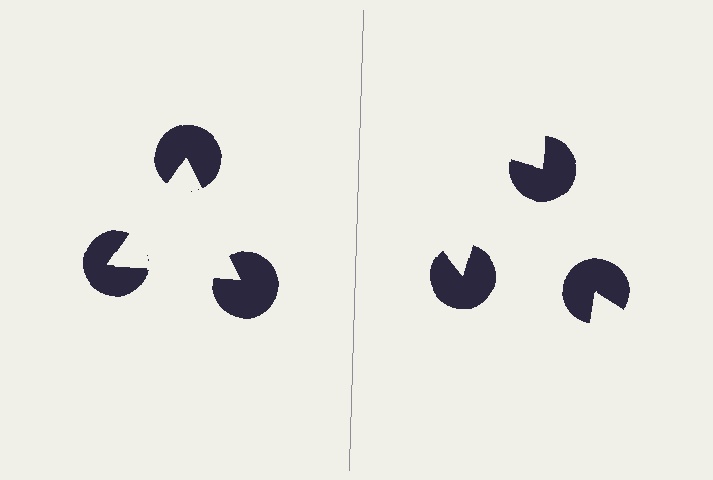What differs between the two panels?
The pac-man discs are positioned identically on both sides; only the wedge orientations differ. On the left they align to a triangle; on the right they are misaligned.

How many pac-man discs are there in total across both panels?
6 — 3 on each side.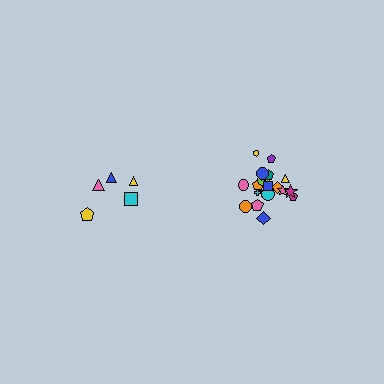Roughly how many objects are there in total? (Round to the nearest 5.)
Roughly 25 objects in total.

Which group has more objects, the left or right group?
The right group.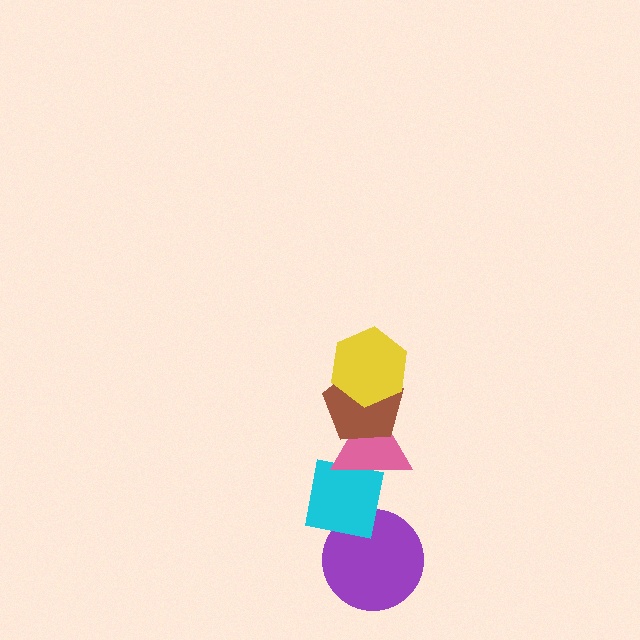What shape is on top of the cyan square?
The pink triangle is on top of the cyan square.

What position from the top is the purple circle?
The purple circle is 5th from the top.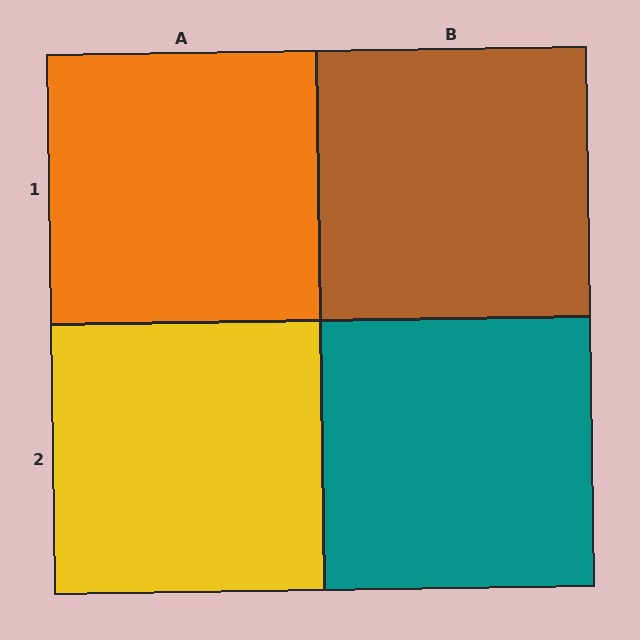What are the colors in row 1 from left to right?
Orange, brown.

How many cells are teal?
1 cell is teal.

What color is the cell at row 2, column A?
Yellow.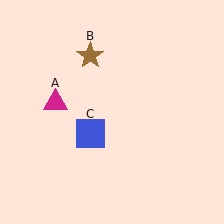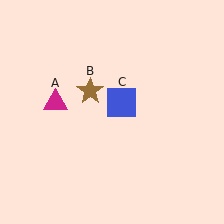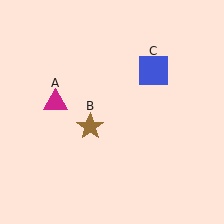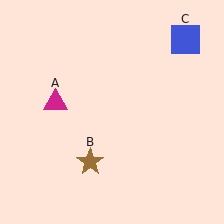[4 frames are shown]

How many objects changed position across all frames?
2 objects changed position: brown star (object B), blue square (object C).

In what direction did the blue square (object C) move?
The blue square (object C) moved up and to the right.